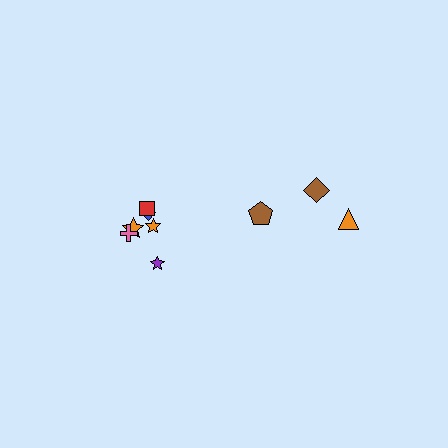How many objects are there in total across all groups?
There are 9 objects.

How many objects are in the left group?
There are 6 objects.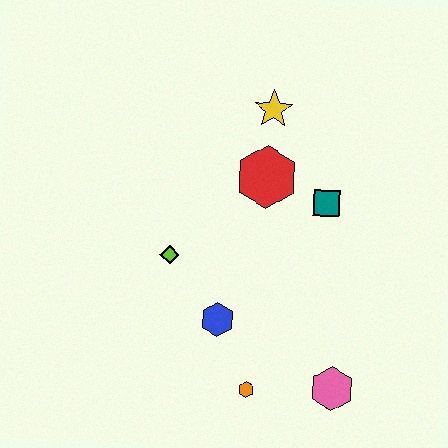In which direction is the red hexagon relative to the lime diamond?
The red hexagon is to the right of the lime diamond.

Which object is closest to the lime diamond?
The blue hexagon is closest to the lime diamond.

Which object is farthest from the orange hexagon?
The yellow star is farthest from the orange hexagon.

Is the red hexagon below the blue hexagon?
No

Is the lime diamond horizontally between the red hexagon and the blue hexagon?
No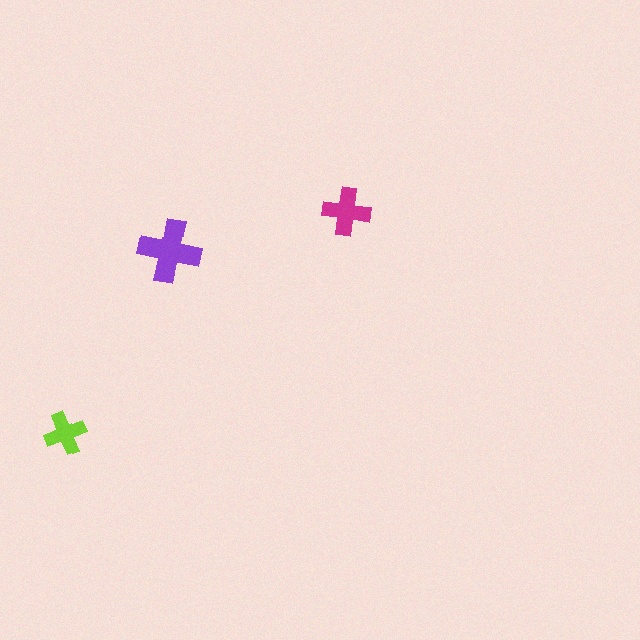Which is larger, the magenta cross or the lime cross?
The magenta one.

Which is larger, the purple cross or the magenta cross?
The purple one.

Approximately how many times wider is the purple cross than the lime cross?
About 1.5 times wider.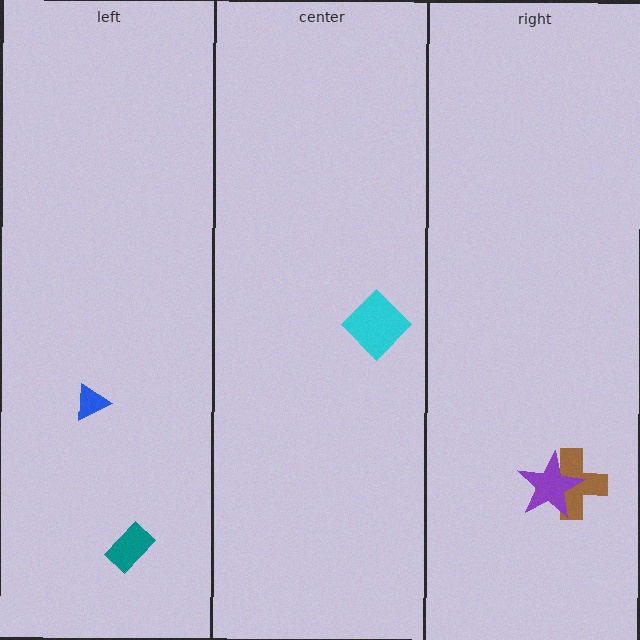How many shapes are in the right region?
2.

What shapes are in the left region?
The teal rectangle, the blue triangle.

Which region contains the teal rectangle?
The left region.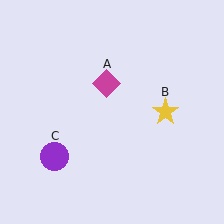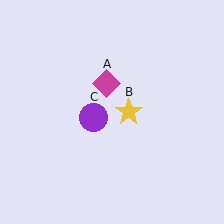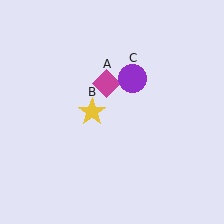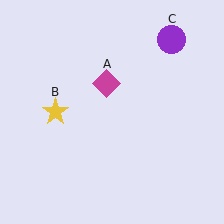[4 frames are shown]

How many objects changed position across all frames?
2 objects changed position: yellow star (object B), purple circle (object C).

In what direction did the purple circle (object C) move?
The purple circle (object C) moved up and to the right.